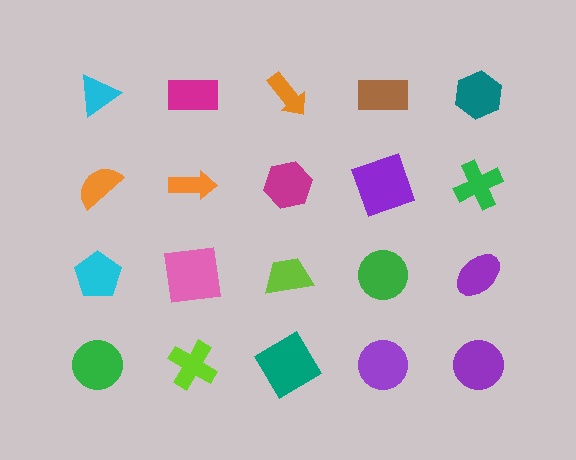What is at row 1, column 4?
A brown rectangle.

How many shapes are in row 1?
5 shapes.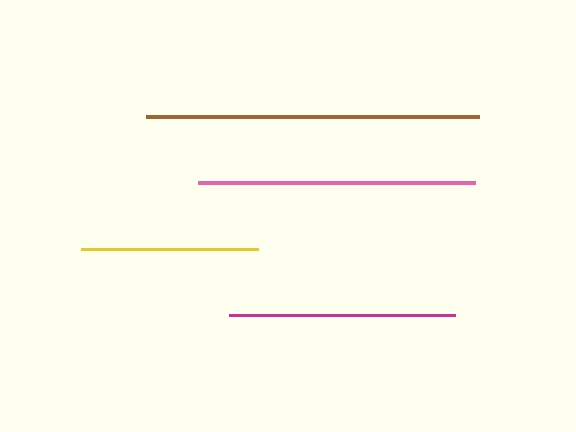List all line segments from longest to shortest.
From longest to shortest: brown, pink, magenta, yellow.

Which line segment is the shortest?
The yellow line is the shortest at approximately 177 pixels.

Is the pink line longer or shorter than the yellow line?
The pink line is longer than the yellow line.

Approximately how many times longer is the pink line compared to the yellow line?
The pink line is approximately 1.6 times the length of the yellow line.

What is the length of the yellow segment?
The yellow segment is approximately 177 pixels long.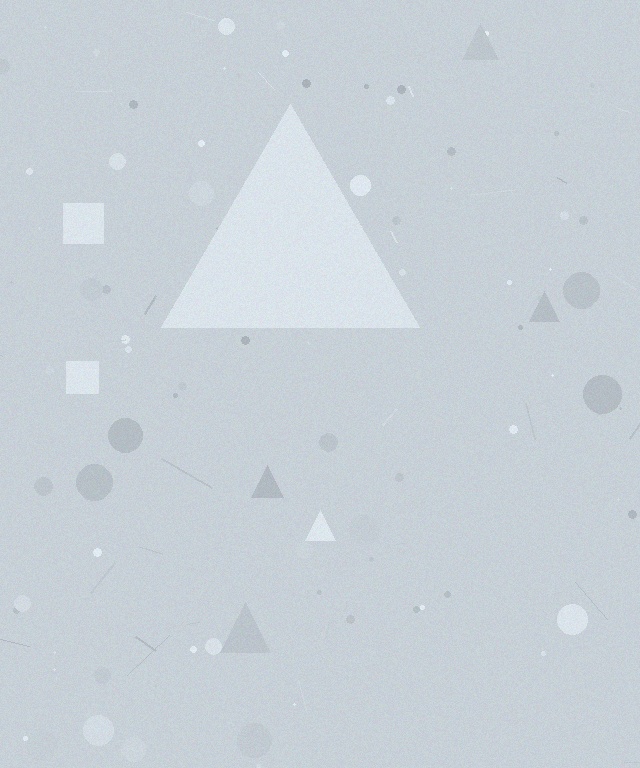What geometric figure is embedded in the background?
A triangle is embedded in the background.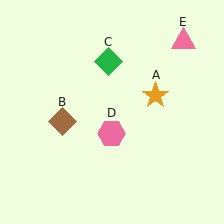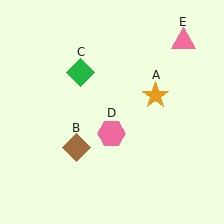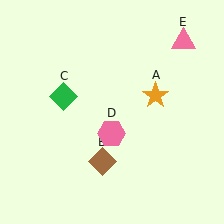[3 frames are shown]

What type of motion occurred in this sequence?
The brown diamond (object B), green diamond (object C) rotated counterclockwise around the center of the scene.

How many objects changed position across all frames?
2 objects changed position: brown diamond (object B), green diamond (object C).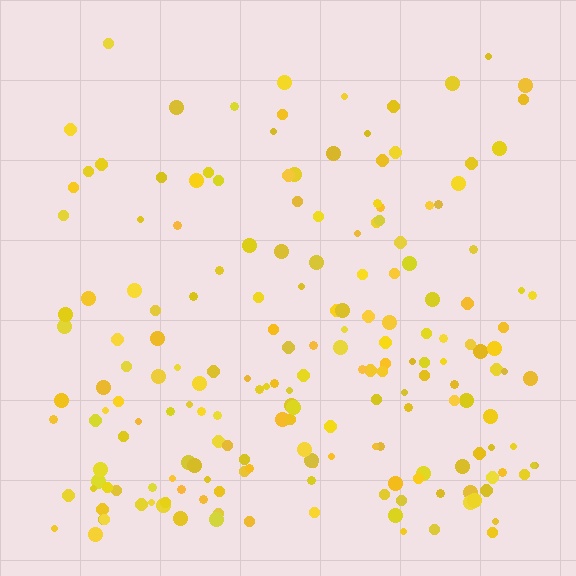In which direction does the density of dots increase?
From top to bottom, with the bottom side densest.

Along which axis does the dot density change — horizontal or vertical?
Vertical.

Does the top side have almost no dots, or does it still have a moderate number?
Still a moderate number, just noticeably fewer than the bottom.